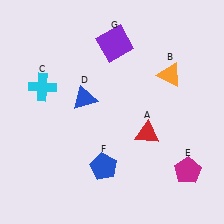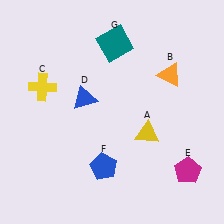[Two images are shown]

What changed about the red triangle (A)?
In Image 1, A is red. In Image 2, it changed to yellow.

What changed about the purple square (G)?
In Image 1, G is purple. In Image 2, it changed to teal.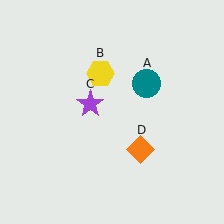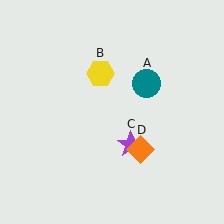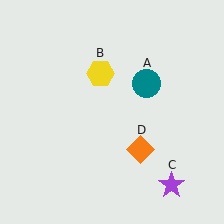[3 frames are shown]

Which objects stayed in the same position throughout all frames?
Teal circle (object A) and yellow hexagon (object B) and orange diamond (object D) remained stationary.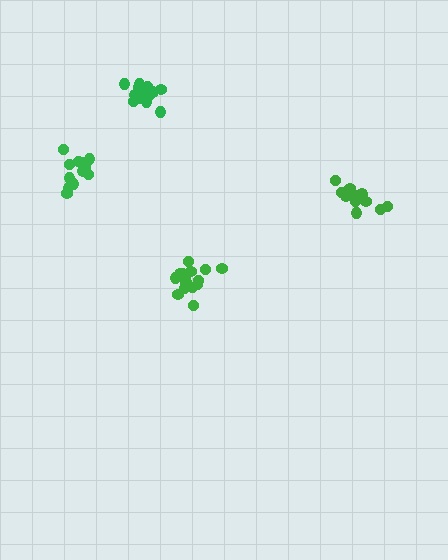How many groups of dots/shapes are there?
There are 4 groups.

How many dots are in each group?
Group 1: 12 dots, Group 2: 11 dots, Group 3: 16 dots, Group 4: 15 dots (54 total).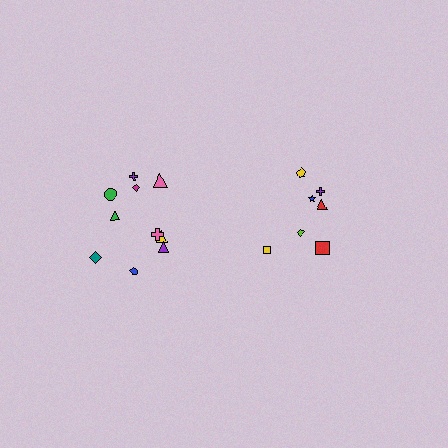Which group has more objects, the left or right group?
The left group.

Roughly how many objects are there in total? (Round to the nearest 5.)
Roughly 15 objects in total.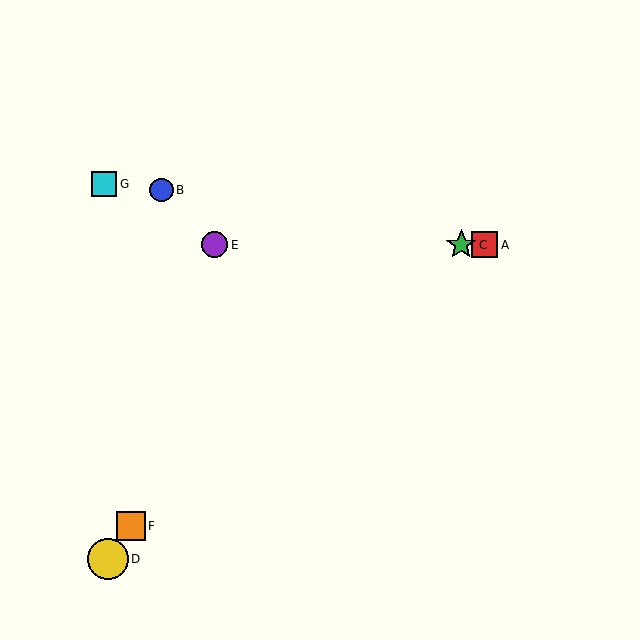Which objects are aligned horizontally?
Objects A, C, E are aligned horizontally.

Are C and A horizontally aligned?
Yes, both are at y≈245.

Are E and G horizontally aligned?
No, E is at y≈245 and G is at y≈184.